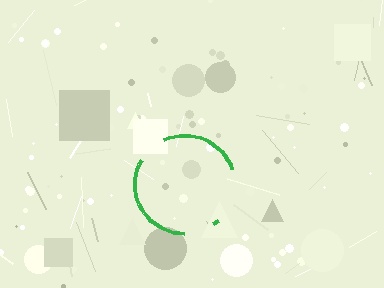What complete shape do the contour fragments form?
The contour fragments form a circle.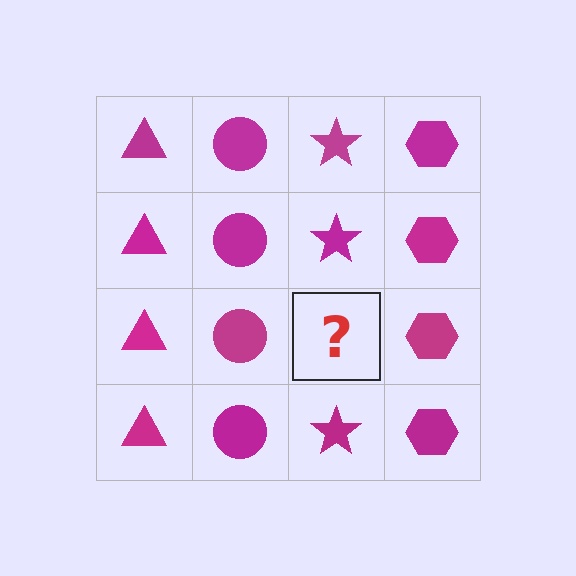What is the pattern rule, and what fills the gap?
The rule is that each column has a consistent shape. The gap should be filled with a magenta star.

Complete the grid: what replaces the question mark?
The question mark should be replaced with a magenta star.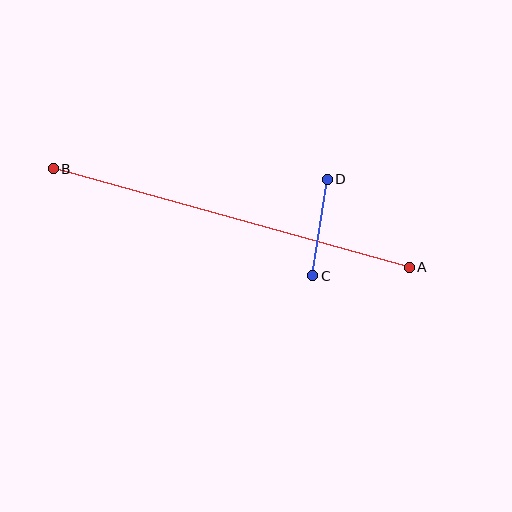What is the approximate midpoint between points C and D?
The midpoint is at approximately (320, 227) pixels.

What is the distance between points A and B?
The distance is approximately 370 pixels.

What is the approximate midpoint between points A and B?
The midpoint is at approximately (231, 218) pixels.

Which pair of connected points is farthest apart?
Points A and B are farthest apart.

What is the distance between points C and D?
The distance is approximately 98 pixels.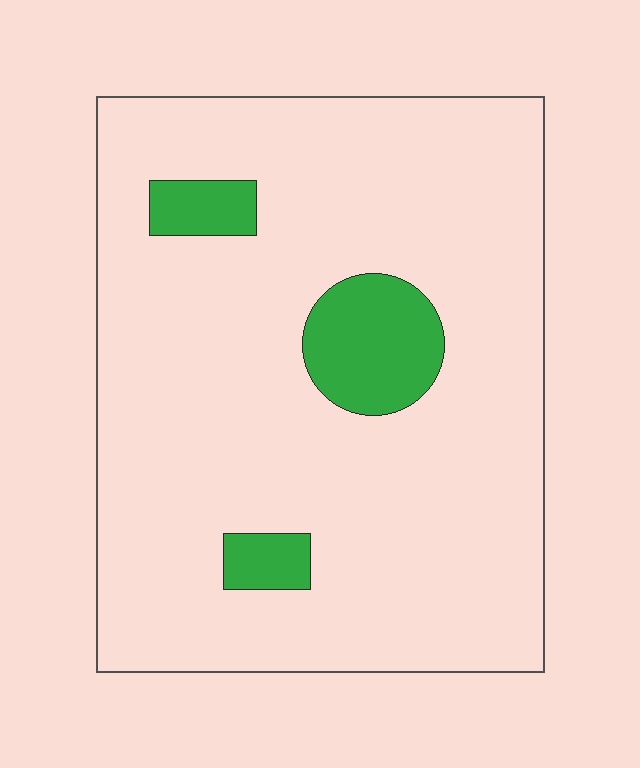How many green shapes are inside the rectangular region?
3.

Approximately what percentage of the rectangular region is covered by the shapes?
Approximately 10%.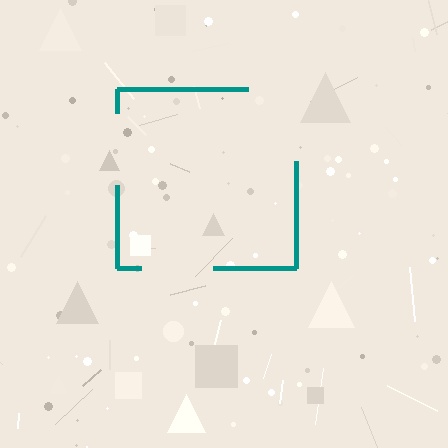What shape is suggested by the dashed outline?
The dashed outline suggests a square.